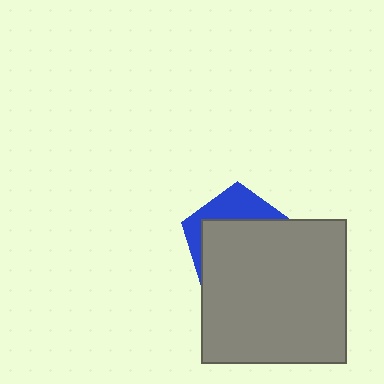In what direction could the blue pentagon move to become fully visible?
The blue pentagon could move up. That would shift it out from behind the gray square entirely.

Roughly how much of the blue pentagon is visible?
A small part of it is visible (roughly 32%).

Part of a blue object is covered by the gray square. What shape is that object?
It is a pentagon.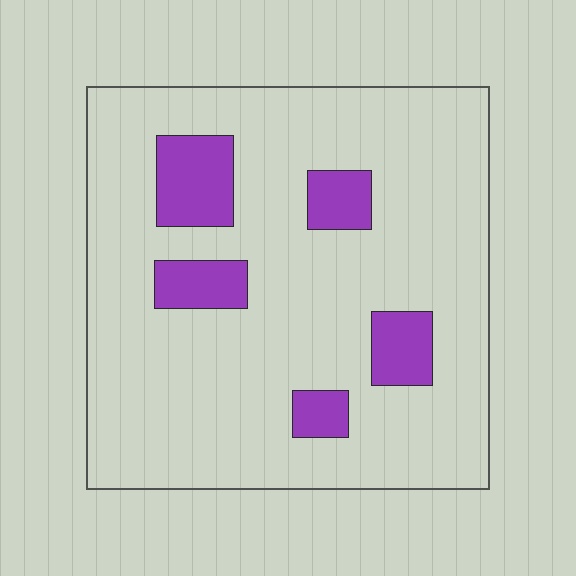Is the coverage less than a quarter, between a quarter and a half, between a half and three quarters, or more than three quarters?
Less than a quarter.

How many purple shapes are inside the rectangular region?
5.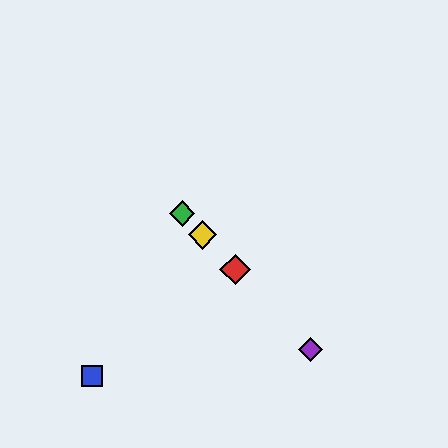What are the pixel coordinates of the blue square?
The blue square is at (92, 376).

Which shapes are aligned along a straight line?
The red diamond, the green diamond, the yellow diamond, the purple diamond are aligned along a straight line.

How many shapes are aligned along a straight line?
4 shapes (the red diamond, the green diamond, the yellow diamond, the purple diamond) are aligned along a straight line.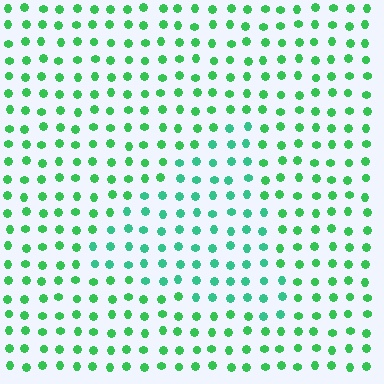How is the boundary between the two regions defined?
The boundary is defined purely by a slight shift in hue (about 25 degrees). Spacing, size, and orientation are identical on both sides.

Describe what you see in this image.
The image is filled with small green elements in a uniform arrangement. A triangle-shaped region is visible where the elements are tinted to a slightly different hue, forming a subtle color boundary.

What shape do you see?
I see a triangle.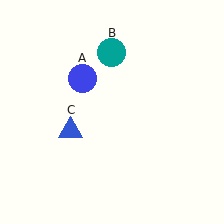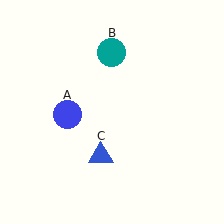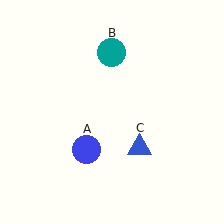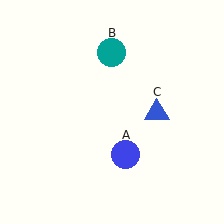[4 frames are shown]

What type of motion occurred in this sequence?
The blue circle (object A), blue triangle (object C) rotated counterclockwise around the center of the scene.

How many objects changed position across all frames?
2 objects changed position: blue circle (object A), blue triangle (object C).